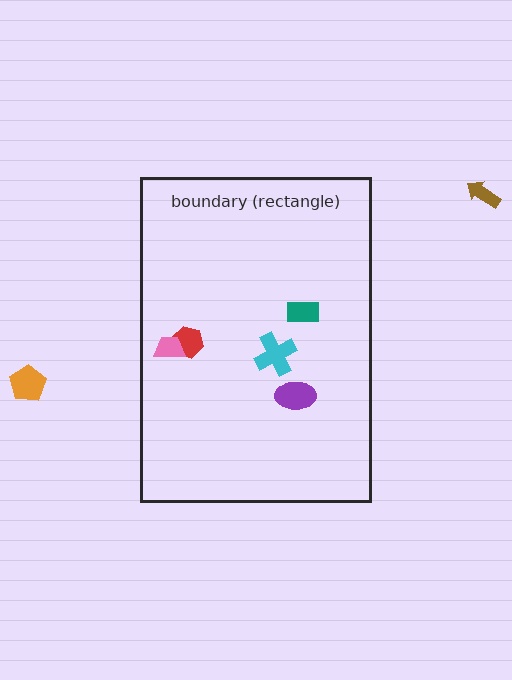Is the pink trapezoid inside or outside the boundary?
Inside.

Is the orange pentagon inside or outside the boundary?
Outside.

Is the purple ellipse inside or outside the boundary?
Inside.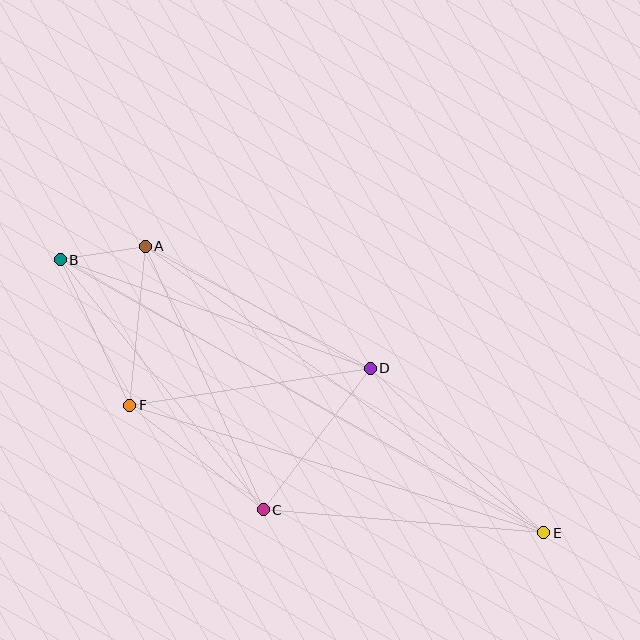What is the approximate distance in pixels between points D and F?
The distance between D and F is approximately 243 pixels.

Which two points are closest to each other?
Points A and B are closest to each other.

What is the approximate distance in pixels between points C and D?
The distance between C and D is approximately 177 pixels.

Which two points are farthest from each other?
Points B and E are farthest from each other.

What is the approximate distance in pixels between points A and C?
The distance between A and C is approximately 289 pixels.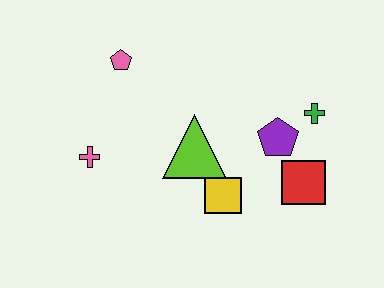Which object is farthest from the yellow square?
The pink pentagon is farthest from the yellow square.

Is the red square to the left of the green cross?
Yes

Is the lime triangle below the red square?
No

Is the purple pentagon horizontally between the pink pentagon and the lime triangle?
No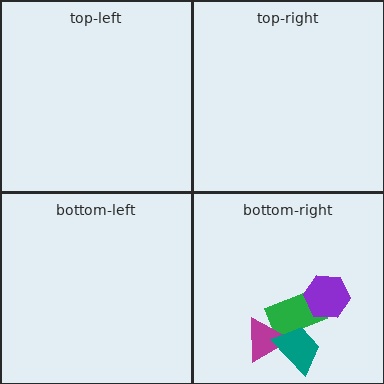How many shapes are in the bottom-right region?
4.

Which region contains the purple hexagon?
The bottom-right region.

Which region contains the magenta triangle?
The bottom-right region.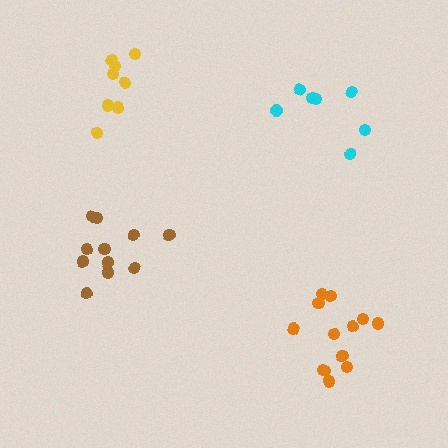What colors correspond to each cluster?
The clusters are colored: brown, orange, cyan, yellow.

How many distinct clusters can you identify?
There are 4 distinct clusters.